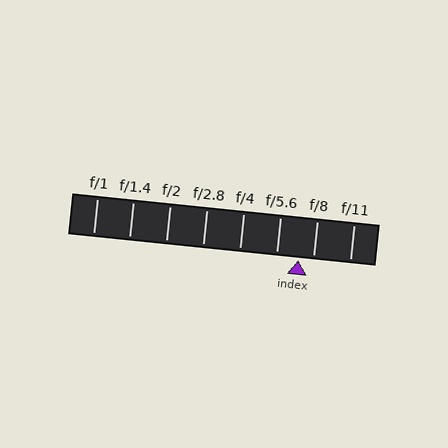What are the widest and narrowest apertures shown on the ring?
The widest aperture shown is f/1 and the narrowest is f/11.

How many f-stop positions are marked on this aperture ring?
There are 8 f-stop positions marked.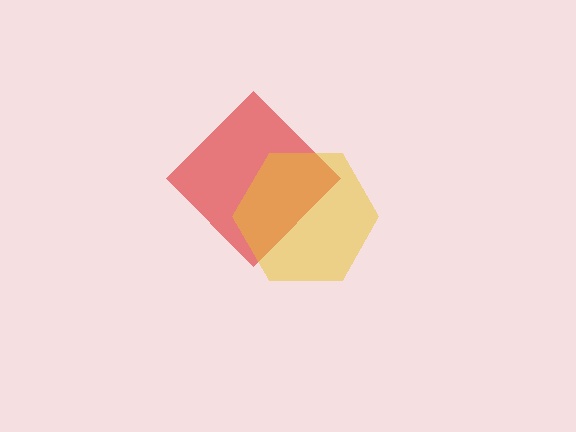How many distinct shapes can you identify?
There are 2 distinct shapes: a red diamond, a yellow hexagon.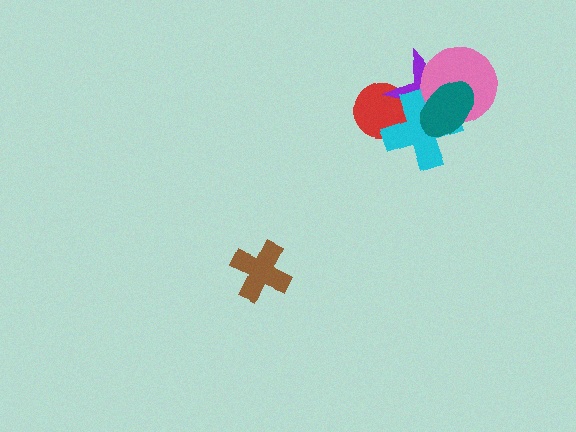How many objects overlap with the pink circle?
3 objects overlap with the pink circle.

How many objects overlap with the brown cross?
0 objects overlap with the brown cross.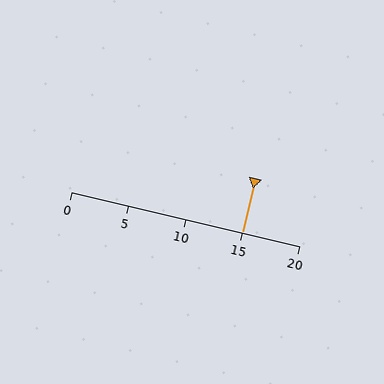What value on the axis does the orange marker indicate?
The marker indicates approximately 15.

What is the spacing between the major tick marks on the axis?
The major ticks are spaced 5 apart.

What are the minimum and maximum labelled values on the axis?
The axis runs from 0 to 20.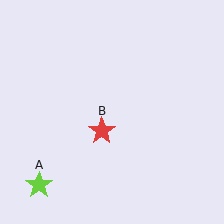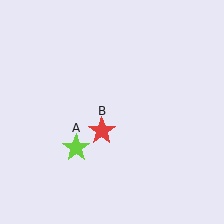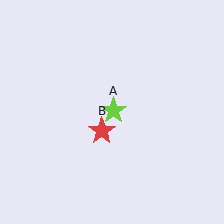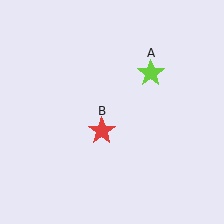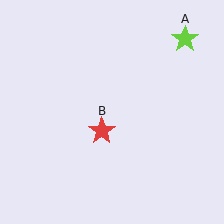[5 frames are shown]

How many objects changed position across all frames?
1 object changed position: lime star (object A).